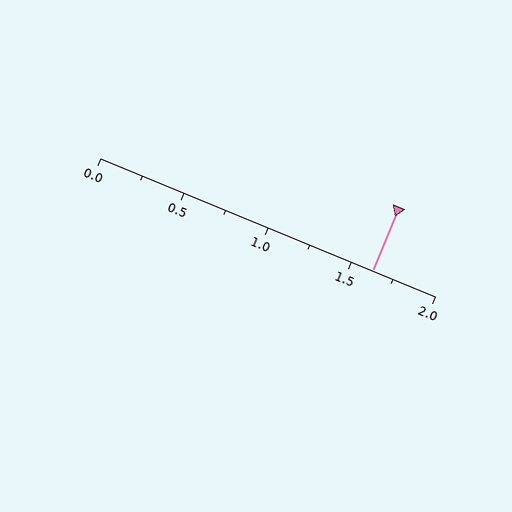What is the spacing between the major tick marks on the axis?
The major ticks are spaced 0.5 apart.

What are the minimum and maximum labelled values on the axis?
The axis runs from 0.0 to 2.0.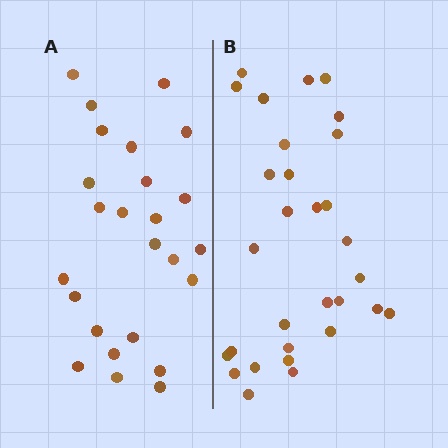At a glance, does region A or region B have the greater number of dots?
Region B (the right region) has more dots.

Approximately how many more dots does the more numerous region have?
Region B has about 5 more dots than region A.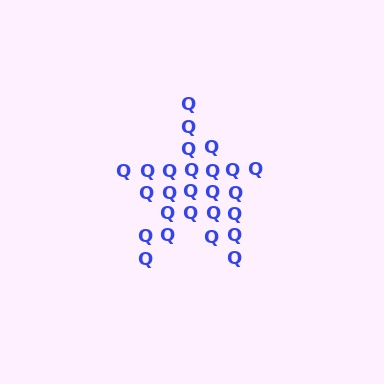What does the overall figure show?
The overall figure shows a star.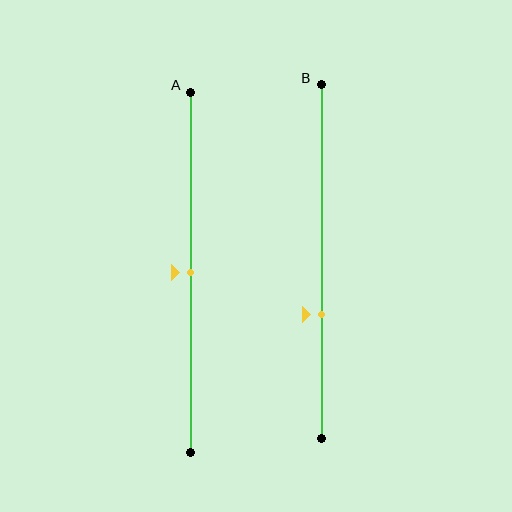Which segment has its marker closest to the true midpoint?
Segment A has its marker closest to the true midpoint.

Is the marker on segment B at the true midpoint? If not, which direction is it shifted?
No, the marker on segment B is shifted downward by about 15% of the segment length.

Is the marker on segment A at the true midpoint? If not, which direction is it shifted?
Yes, the marker on segment A is at the true midpoint.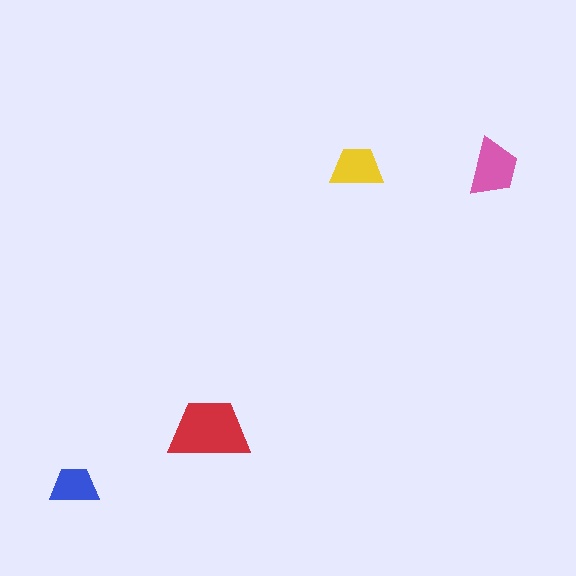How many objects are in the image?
There are 4 objects in the image.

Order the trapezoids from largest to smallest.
the red one, the pink one, the yellow one, the blue one.